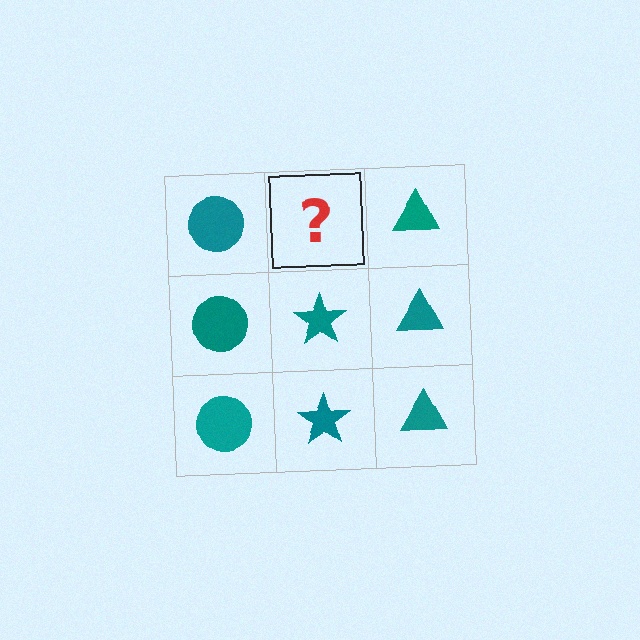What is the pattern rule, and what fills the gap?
The rule is that each column has a consistent shape. The gap should be filled with a teal star.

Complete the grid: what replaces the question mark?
The question mark should be replaced with a teal star.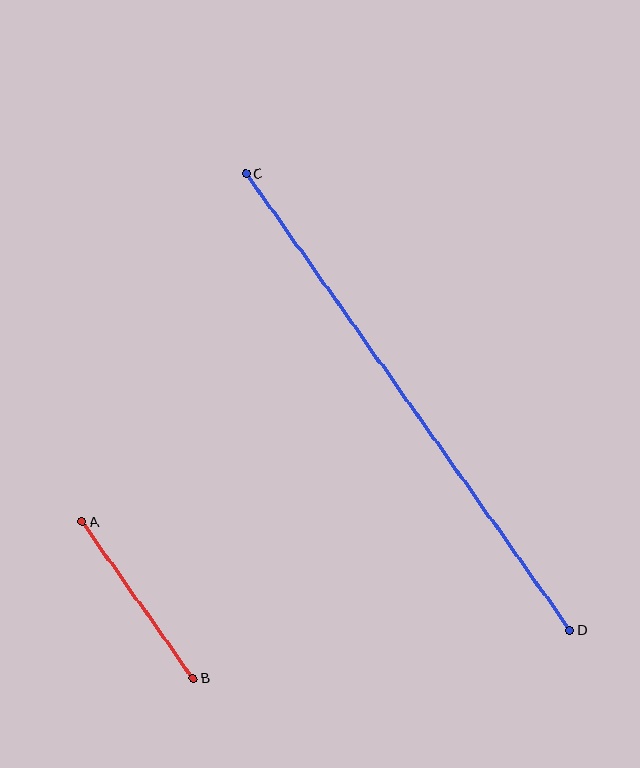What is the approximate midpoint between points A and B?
The midpoint is at approximately (138, 600) pixels.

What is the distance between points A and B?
The distance is approximately 192 pixels.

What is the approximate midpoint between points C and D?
The midpoint is at approximately (408, 402) pixels.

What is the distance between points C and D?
The distance is approximately 560 pixels.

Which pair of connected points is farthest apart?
Points C and D are farthest apart.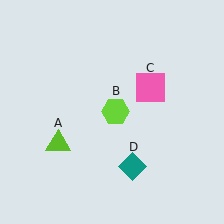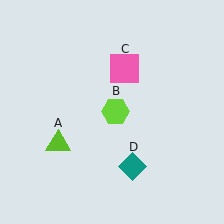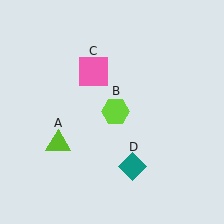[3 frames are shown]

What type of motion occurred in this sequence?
The pink square (object C) rotated counterclockwise around the center of the scene.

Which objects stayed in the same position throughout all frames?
Lime triangle (object A) and lime hexagon (object B) and teal diamond (object D) remained stationary.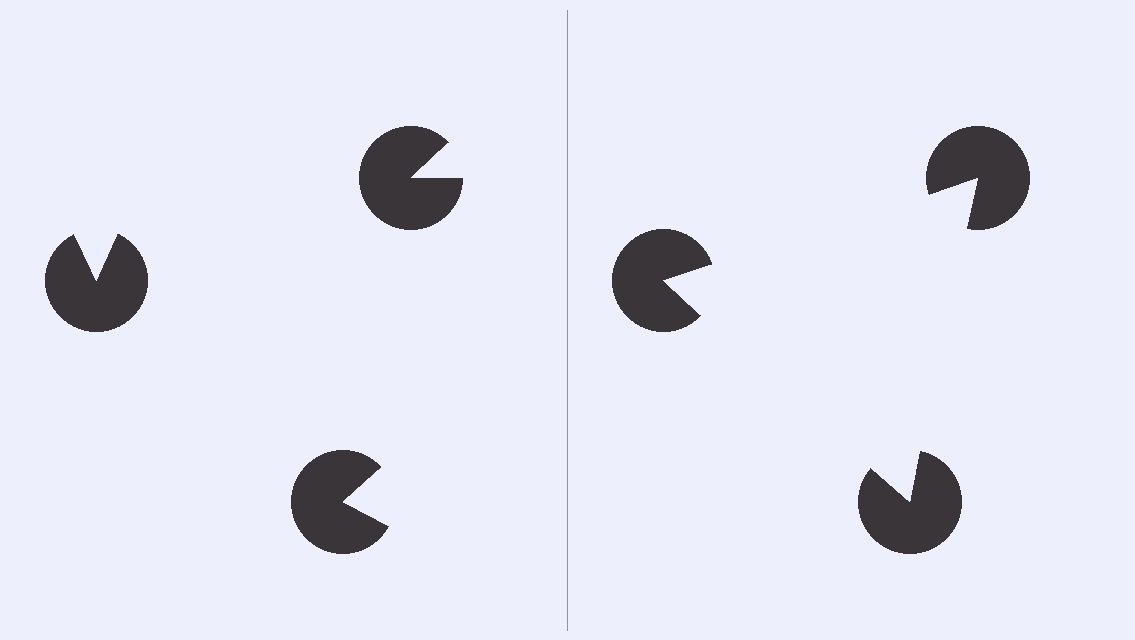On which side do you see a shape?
An illusory triangle appears on the right side. On the left side the wedge cuts are rotated, so no coherent shape forms.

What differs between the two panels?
The pac-man discs are positioned identically on both sides; only the wedge orientations differ. On the right they align to a triangle; on the left they are misaligned.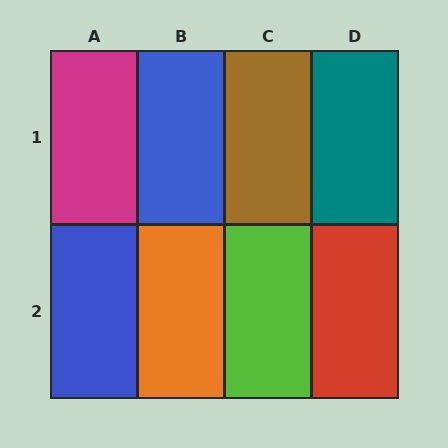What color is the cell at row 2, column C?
Lime.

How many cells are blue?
2 cells are blue.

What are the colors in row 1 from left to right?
Magenta, blue, brown, teal.